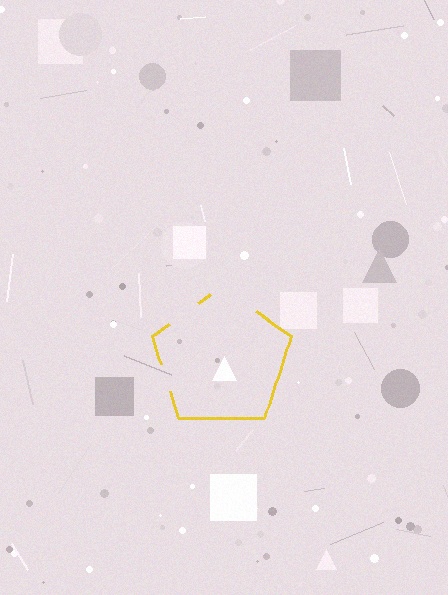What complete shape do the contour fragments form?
The contour fragments form a pentagon.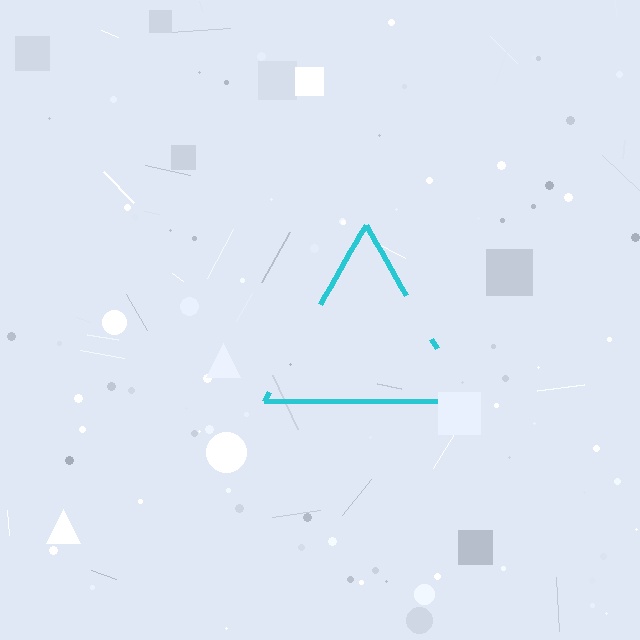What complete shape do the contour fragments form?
The contour fragments form a triangle.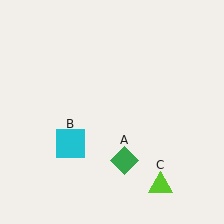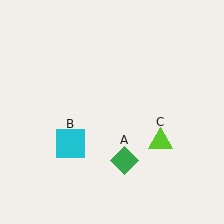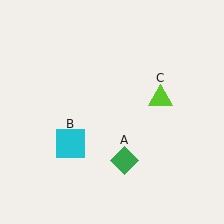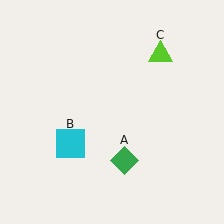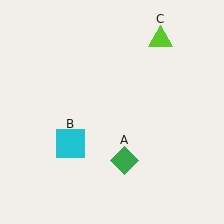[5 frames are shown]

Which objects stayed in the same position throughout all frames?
Green diamond (object A) and cyan square (object B) remained stationary.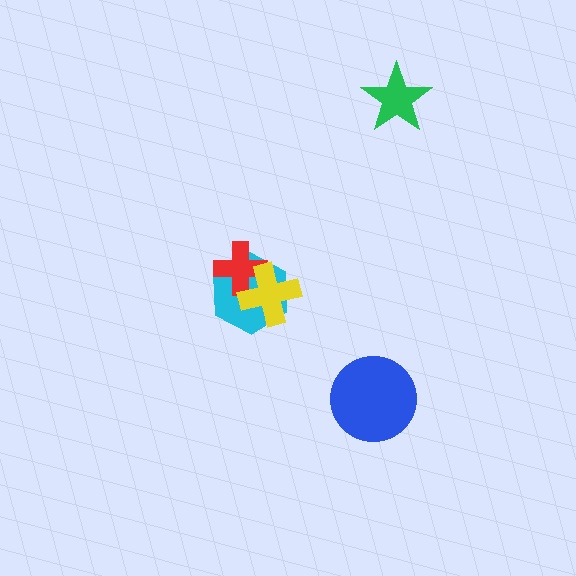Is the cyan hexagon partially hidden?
Yes, it is partially covered by another shape.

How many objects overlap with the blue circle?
0 objects overlap with the blue circle.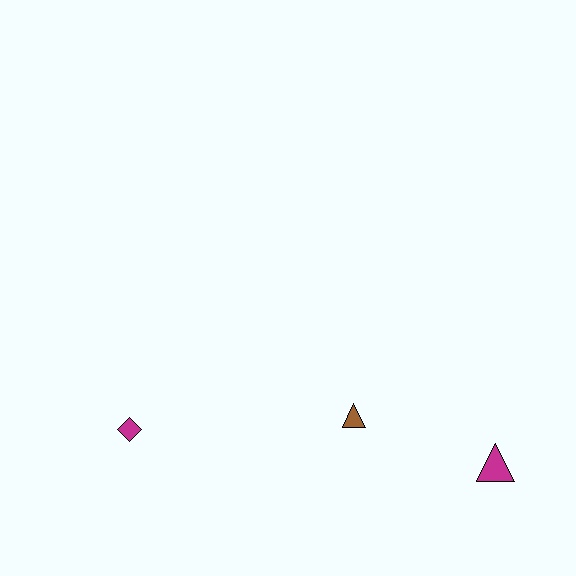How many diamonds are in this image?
There is 1 diamond.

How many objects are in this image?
There are 3 objects.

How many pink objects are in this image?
There are no pink objects.